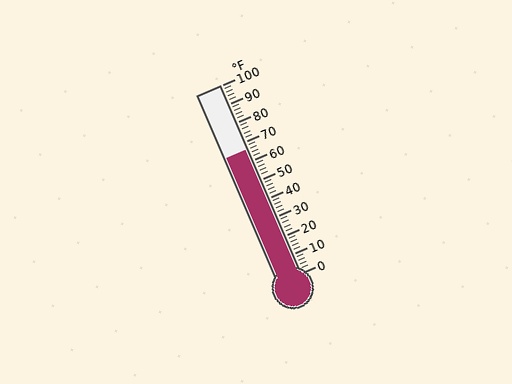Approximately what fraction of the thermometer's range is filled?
The thermometer is filled to approximately 65% of its range.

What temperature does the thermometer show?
The thermometer shows approximately 66°F.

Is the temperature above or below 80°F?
The temperature is below 80°F.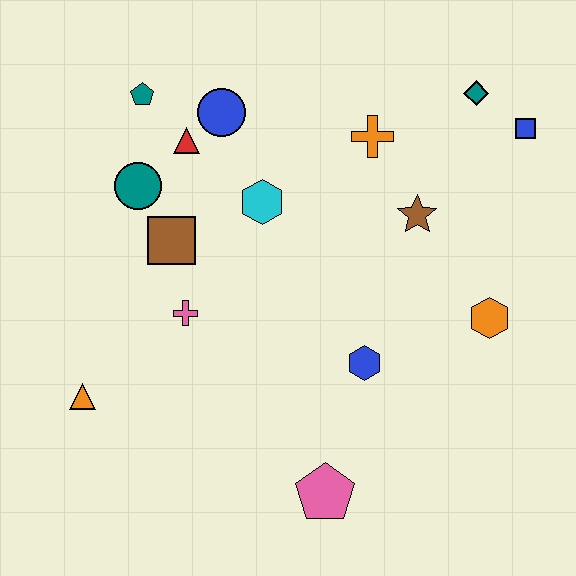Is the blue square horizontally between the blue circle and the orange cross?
No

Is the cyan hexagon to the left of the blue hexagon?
Yes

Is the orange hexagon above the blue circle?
No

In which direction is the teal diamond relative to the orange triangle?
The teal diamond is to the right of the orange triangle.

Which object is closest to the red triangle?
The blue circle is closest to the red triangle.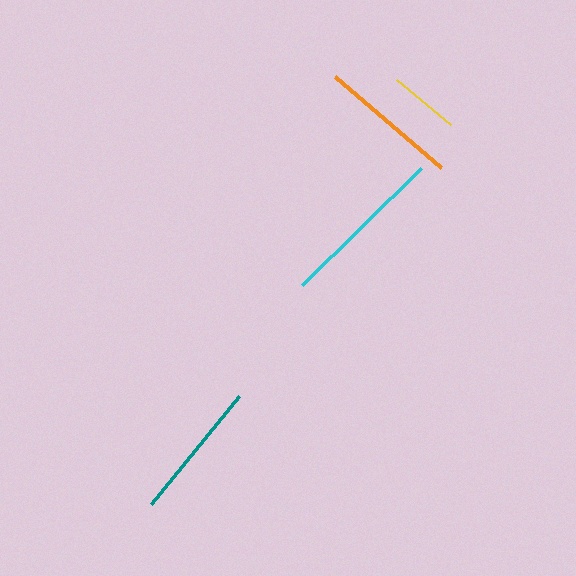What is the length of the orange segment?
The orange segment is approximately 140 pixels long.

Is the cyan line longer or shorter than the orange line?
The cyan line is longer than the orange line.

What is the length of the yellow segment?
The yellow segment is approximately 71 pixels long.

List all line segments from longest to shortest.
From longest to shortest: cyan, orange, teal, yellow.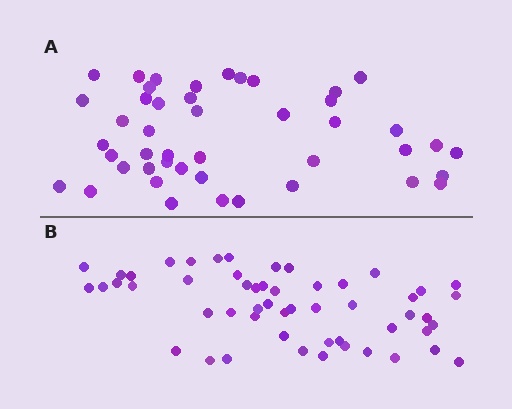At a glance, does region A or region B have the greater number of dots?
Region B (the bottom region) has more dots.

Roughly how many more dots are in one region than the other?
Region B has roughly 8 or so more dots than region A.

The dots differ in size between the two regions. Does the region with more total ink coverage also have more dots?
No. Region A has more total ink coverage because its dots are larger, but region B actually contains more individual dots. Total area can be misleading — the number of items is what matters here.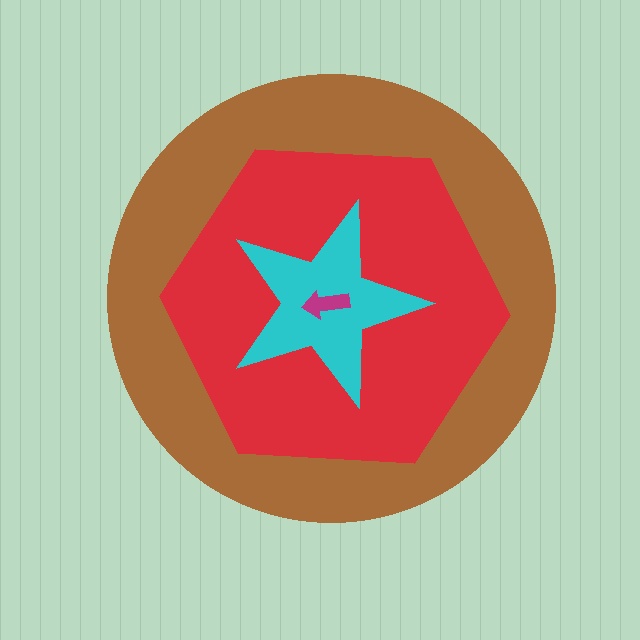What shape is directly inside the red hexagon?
The cyan star.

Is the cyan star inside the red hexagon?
Yes.